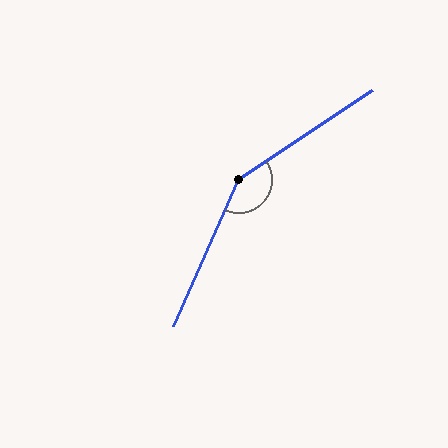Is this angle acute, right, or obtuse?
It is obtuse.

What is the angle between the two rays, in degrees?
Approximately 148 degrees.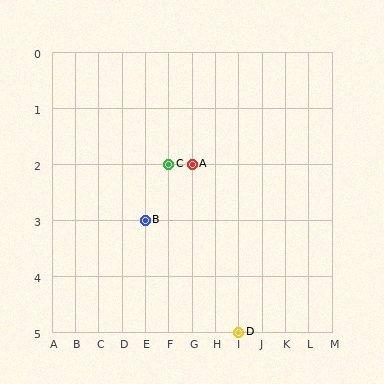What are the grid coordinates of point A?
Point A is at grid coordinates (G, 2).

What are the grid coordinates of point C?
Point C is at grid coordinates (F, 2).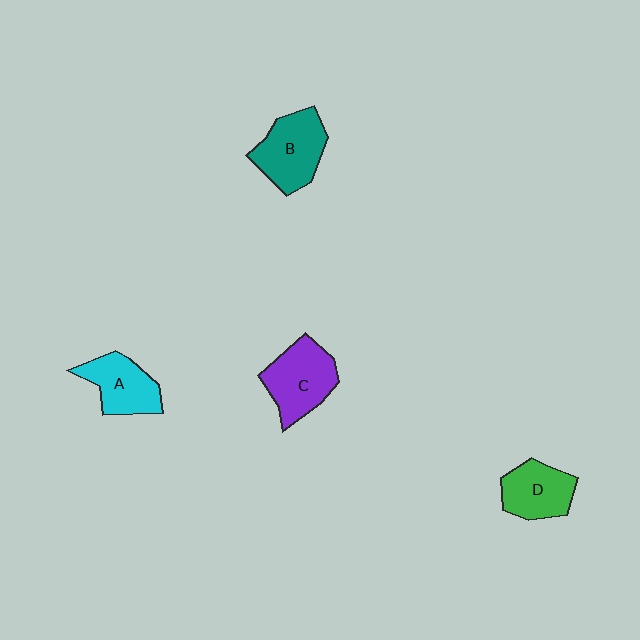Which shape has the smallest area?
Shape D (green).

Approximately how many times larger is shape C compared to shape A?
Approximately 1.2 times.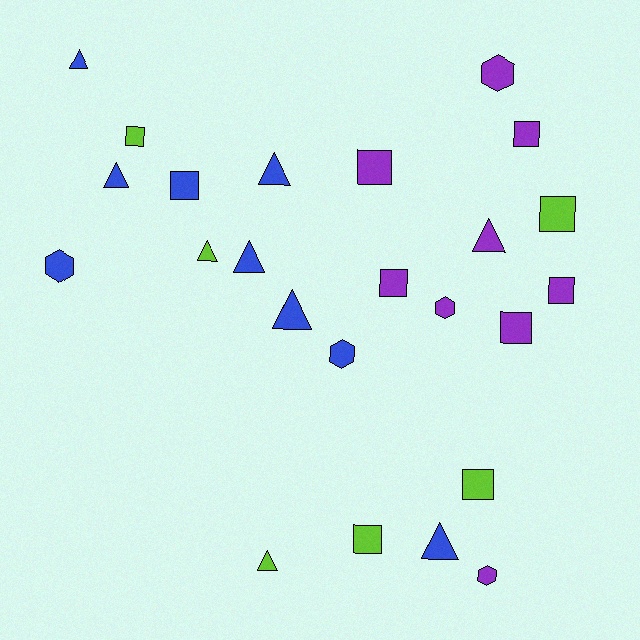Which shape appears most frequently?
Square, with 10 objects.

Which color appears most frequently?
Blue, with 9 objects.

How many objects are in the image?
There are 24 objects.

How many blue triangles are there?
There are 6 blue triangles.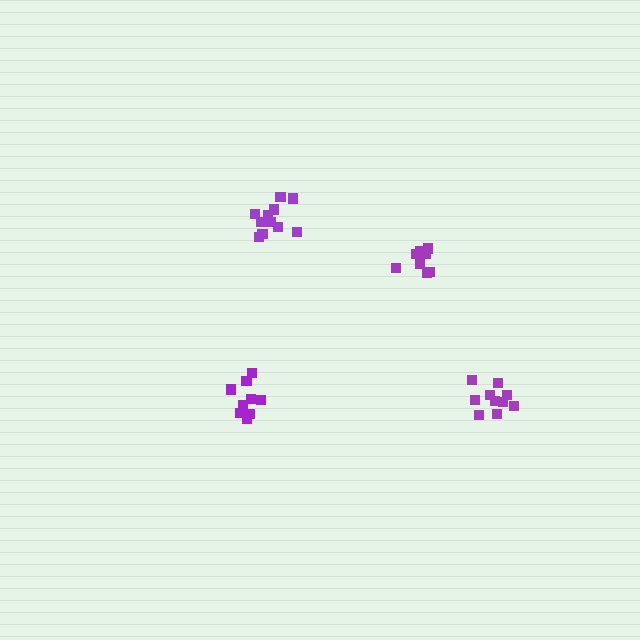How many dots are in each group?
Group 1: 10 dots, Group 2: 9 dots, Group 3: 9 dots, Group 4: 11 dots (39 total).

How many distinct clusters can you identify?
There are 4 distinct clusters.